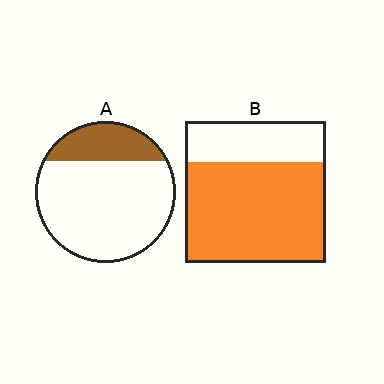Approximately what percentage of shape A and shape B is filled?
A is approximately 25% and B is approximately 70%.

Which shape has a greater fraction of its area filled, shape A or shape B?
Shape B.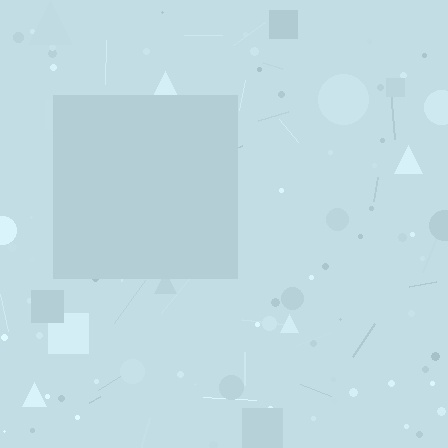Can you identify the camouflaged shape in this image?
The camouflaged shape is a square.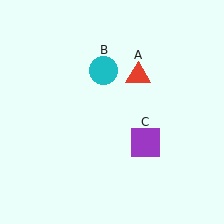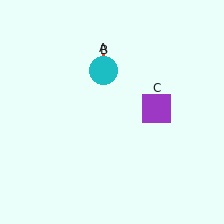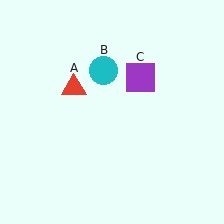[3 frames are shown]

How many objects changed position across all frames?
2 objects changed position: red triangle (object A), purple square (object C).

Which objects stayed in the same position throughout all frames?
Cyan circle (object B) remained stationary.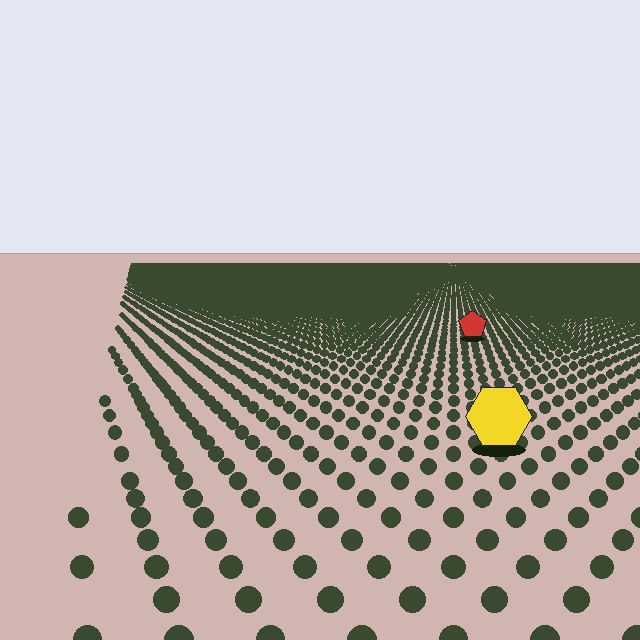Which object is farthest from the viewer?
The red pentagon is farthest from the viewer. It appears smaller and the ground texture around it is denser.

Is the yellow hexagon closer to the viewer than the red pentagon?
Yes. The yellow hexagon is closer — you can tell from the texture gradient: the ground texture is coarser near it.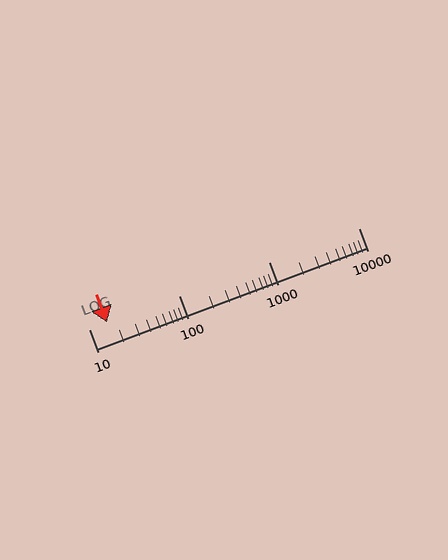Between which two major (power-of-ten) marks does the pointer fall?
The pointer is between 10 and 100.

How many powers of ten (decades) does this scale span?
The scale spans 3 decades, from 10 to 10000.